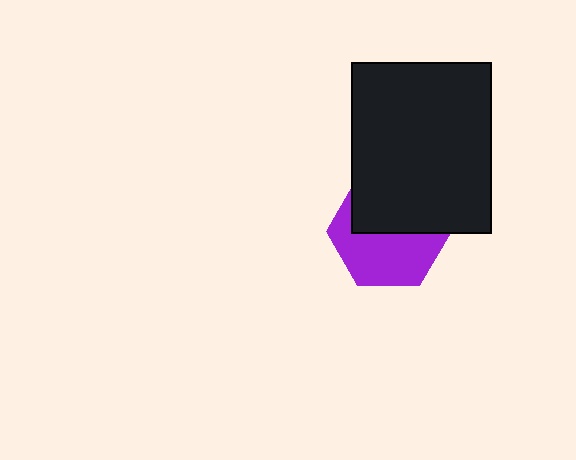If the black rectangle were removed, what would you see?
You would see the complete purple hexagon.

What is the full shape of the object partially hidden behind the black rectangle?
The partially hidden object is a purple hexagon.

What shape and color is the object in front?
The object in front is a black rectangle.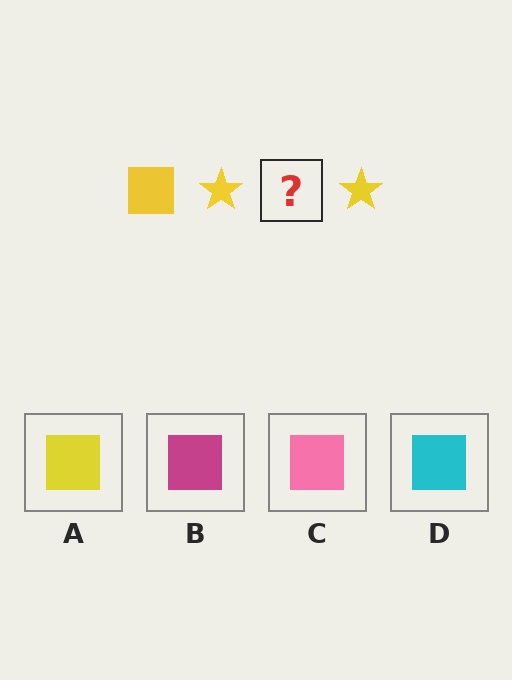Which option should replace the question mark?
Option A.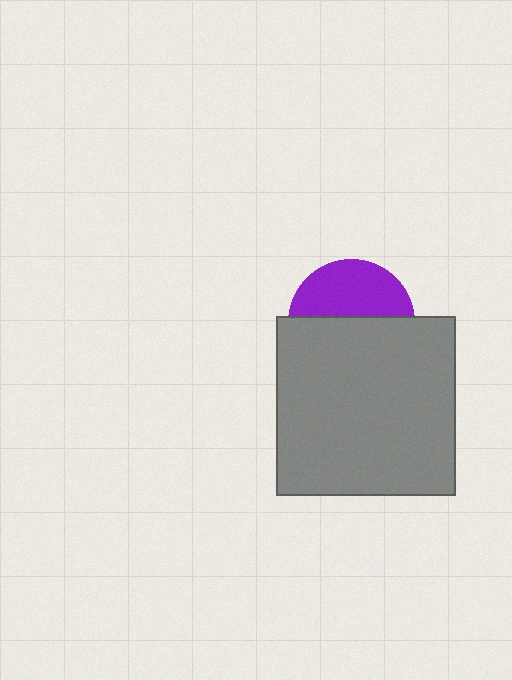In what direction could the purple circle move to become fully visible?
The purple circle could move up. That would shift it out from behind the gray square entirely.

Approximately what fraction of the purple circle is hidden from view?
Roughly 57% of the purple circle is hidden behind the gray square.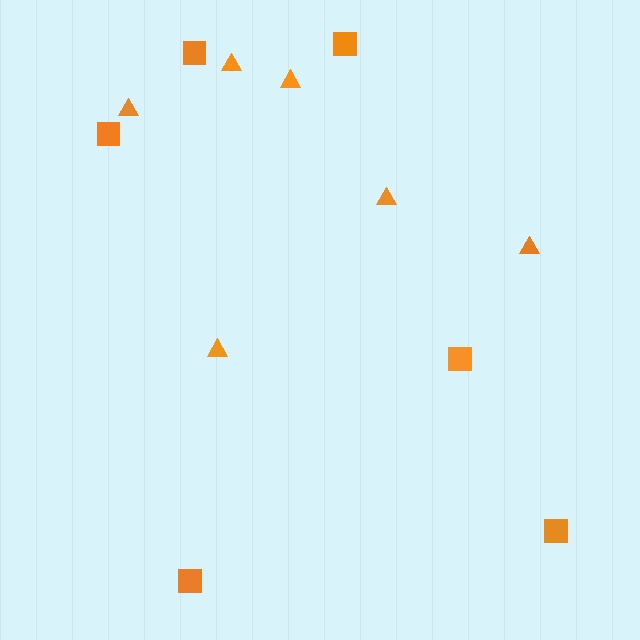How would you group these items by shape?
There are 2 groups: one group of squares (6) and one group of triangles (6).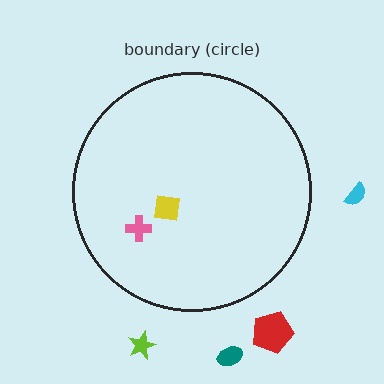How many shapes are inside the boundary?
2 inside, 4 outside.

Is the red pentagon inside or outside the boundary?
Outside.